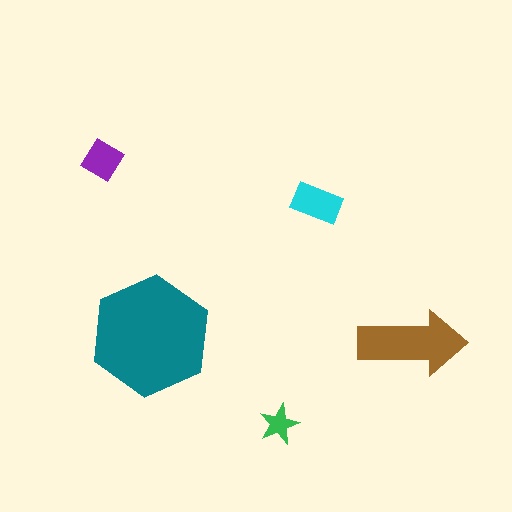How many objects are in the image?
There are 5 objects in the image.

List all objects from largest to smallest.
The teal hexagon, the brown arrow, the cyan rectangle, the purple diamond, the green star.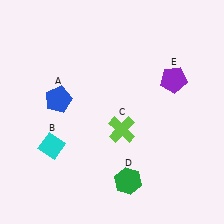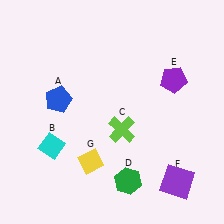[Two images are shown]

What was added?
A purple square (F), a yellow diamond (G) were added in Image 2.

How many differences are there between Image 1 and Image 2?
There are 2 differences between the two images.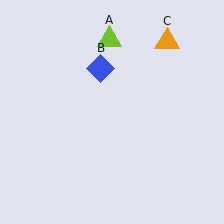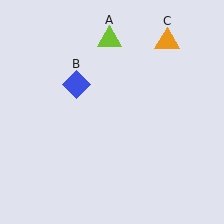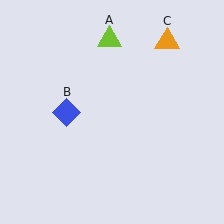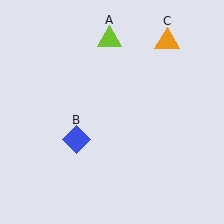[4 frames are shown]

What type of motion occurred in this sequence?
The blue diamond (object B) rotated counterclockwise around the center of the scene.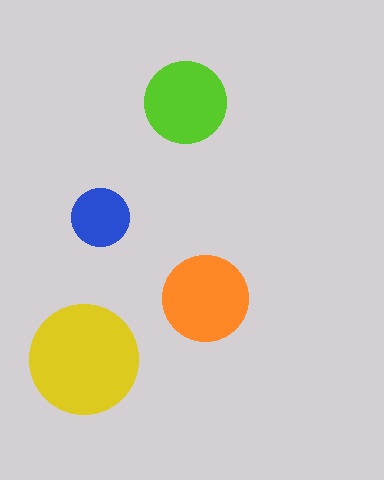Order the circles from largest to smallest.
the yellow one, the orange one, the lime one, the blue one.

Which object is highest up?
The lime circle is topmost.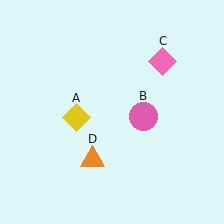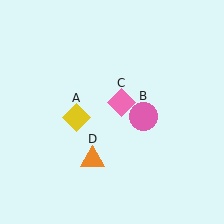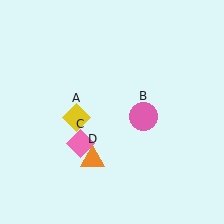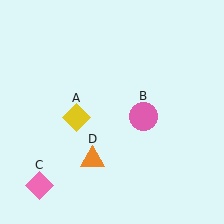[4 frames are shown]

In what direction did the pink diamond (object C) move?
The pink diamond (object C) moved down and to the left.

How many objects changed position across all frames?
1 object changed position: pink diamond (object C).